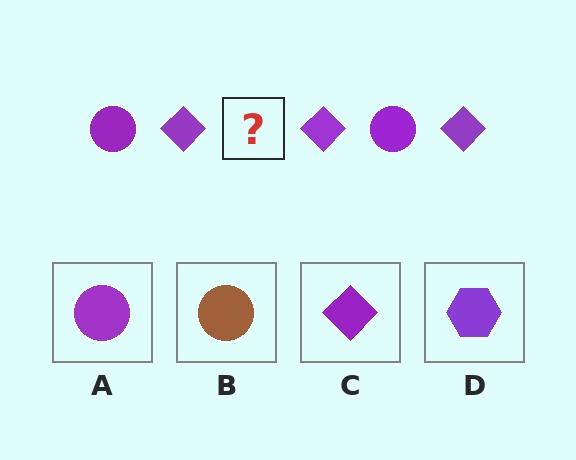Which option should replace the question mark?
Option A.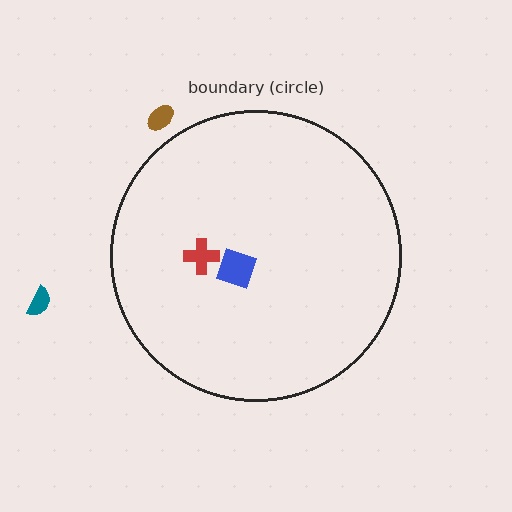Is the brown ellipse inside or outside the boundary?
Outside.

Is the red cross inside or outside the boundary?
Inside.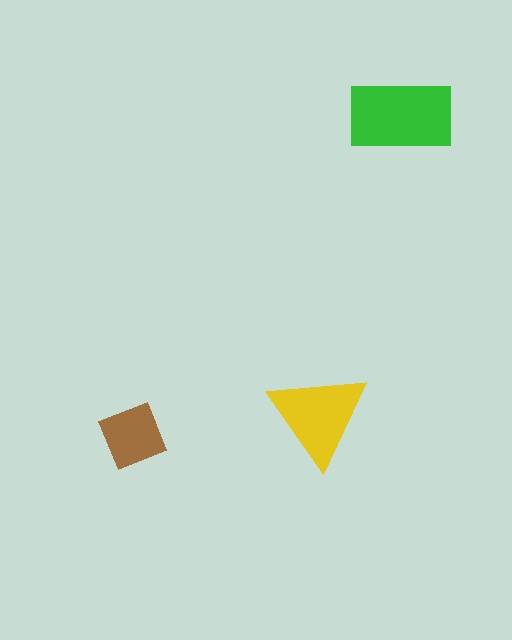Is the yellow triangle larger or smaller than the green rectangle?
Smaller.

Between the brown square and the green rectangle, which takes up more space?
The green rectangle.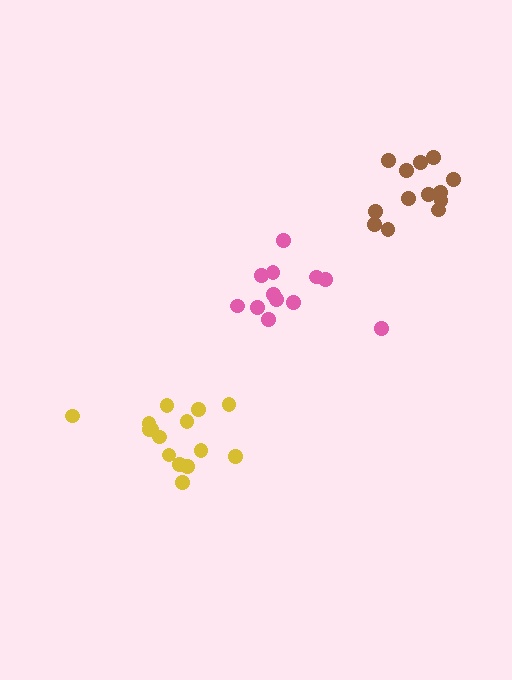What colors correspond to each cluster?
The clusters are colored: yellow, pink, brown.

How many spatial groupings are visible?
There are 3 spatial groupings.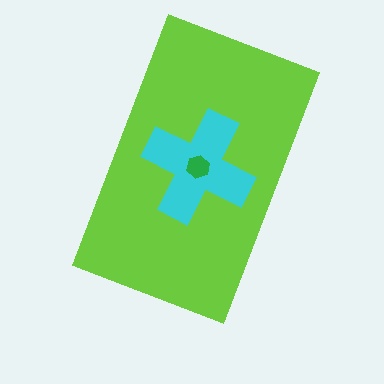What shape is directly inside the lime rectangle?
The cyan cross.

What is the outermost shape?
The lime rectangle.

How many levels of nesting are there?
3.